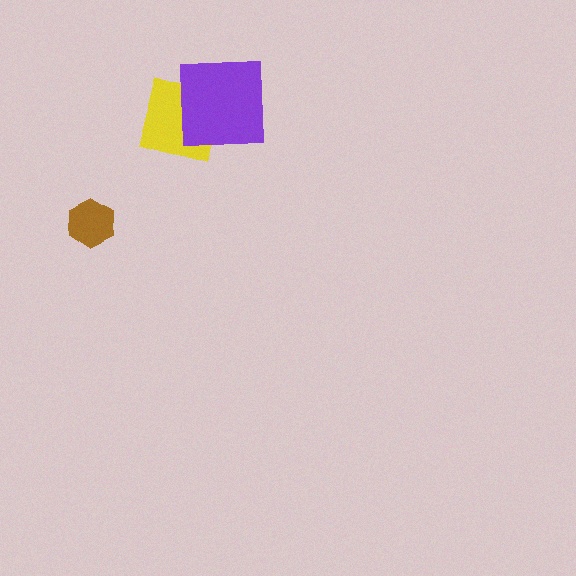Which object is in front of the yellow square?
The purple square is in front of the yellow square.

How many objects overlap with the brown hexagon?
0 objects overlap with the brown hexagon.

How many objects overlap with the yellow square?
1 object overlaps with the yellow square.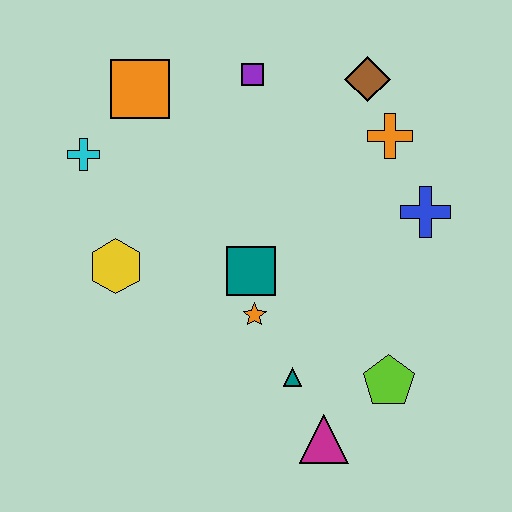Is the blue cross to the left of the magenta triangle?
No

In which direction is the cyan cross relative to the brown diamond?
The cyan cross is to the left of the brown diamond.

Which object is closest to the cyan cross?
The orange square is closest to the cyan cross.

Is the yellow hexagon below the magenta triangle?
No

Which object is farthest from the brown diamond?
The magenta triangle is farthest from the brown diamond.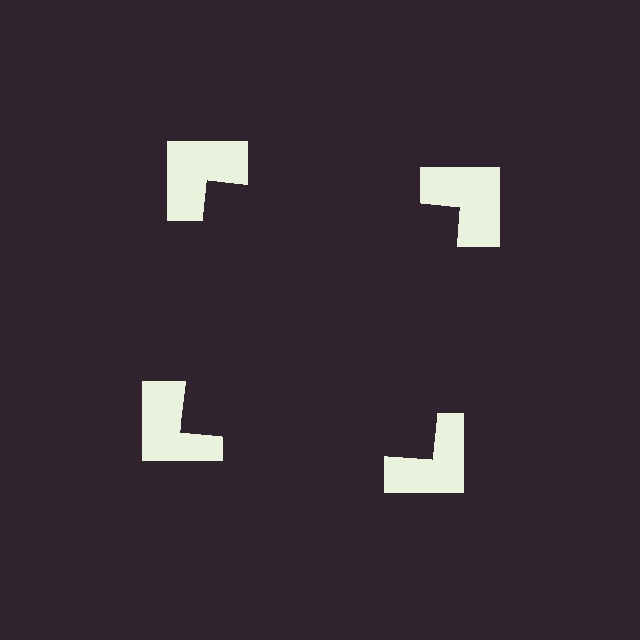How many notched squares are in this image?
There are 4 — one at each vertex of the illusory square.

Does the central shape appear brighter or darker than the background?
It typically appears slightly darker than the background, even though no actual brightness change is drawn.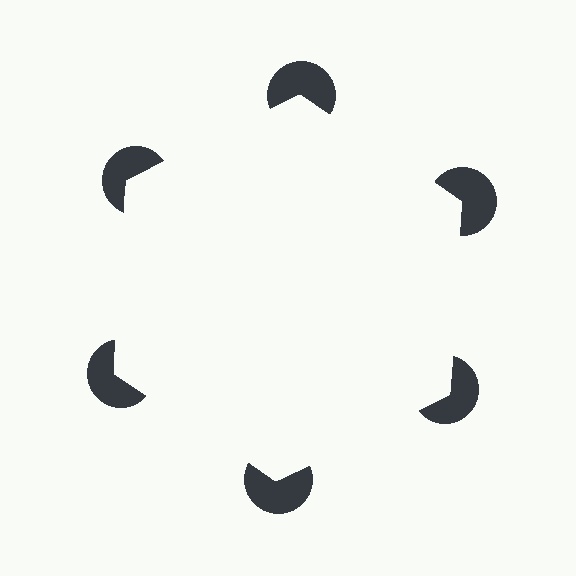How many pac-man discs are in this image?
There are 6 — one at each vertex of the illusory hexagon.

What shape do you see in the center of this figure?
An illusory hexagon — its edges are inferred from the aligned wedge cuts in the pac-man discs, not physically drawn.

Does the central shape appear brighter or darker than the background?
It typically appears slightly brighter than the background, even though no actual brightness change is drawn.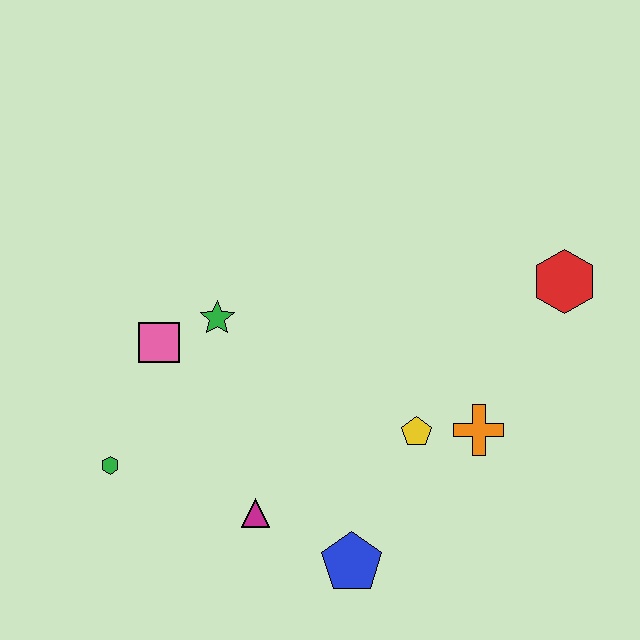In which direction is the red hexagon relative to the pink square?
The red hexagon is to the right of the pink square.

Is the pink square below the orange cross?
No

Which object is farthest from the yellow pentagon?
The green hexagon is farthest from the yellow pentagon.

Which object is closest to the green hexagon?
The pink square is closest to the green hexagon.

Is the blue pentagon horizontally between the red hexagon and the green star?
Yes